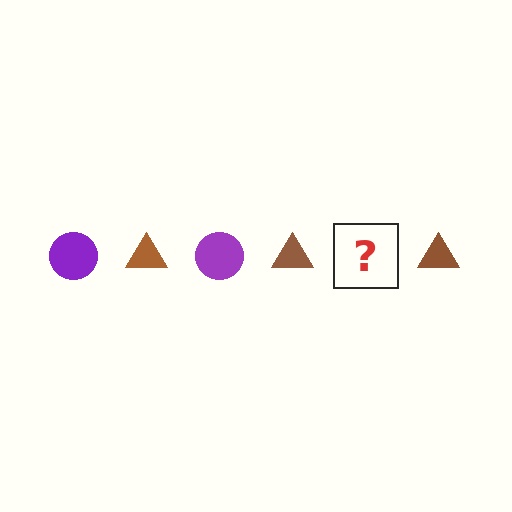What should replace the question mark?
The question mark should be replaced with a purple circle.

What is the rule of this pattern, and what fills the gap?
The rule is that the pattern alternates between purple circle and brown triangle. The gap should be filled with a purple circle.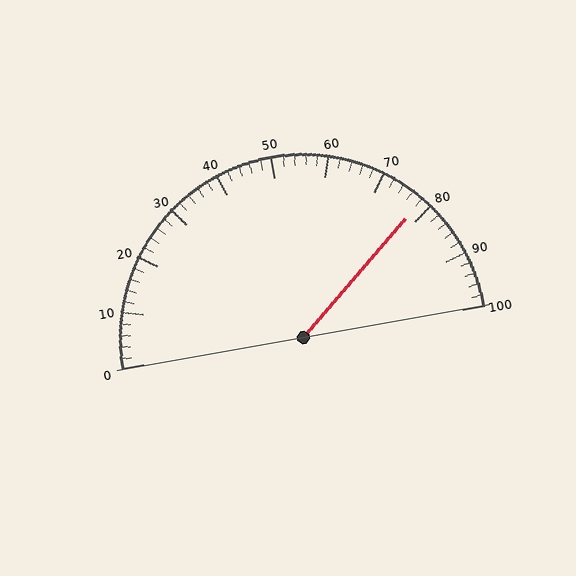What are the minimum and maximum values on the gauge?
The gauge ranges from 0 to 100.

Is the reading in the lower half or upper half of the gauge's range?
The reading is in the upper half of the range (0 to 100).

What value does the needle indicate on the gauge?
The needle indicates approximately 78.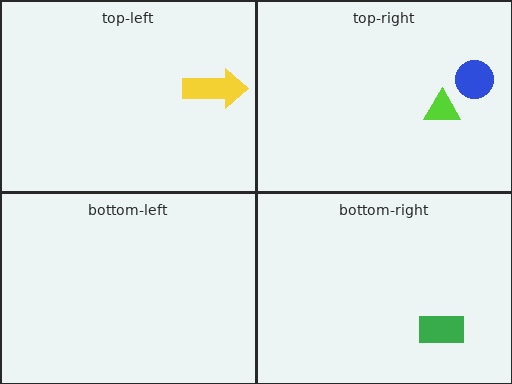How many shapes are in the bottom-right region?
1.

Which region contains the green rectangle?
The bottom-right region.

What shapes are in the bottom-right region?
The green rectangle.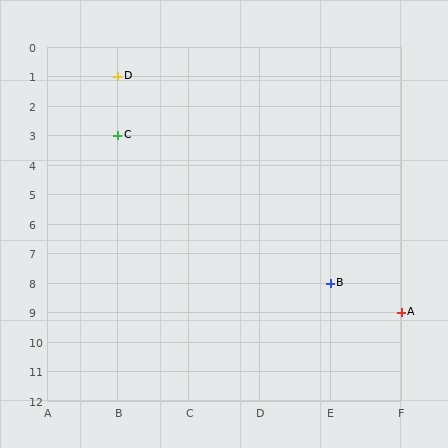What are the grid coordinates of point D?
Point D is at grid coordinates (B, 1).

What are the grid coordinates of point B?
Point B is at grid coordinates (E, 8).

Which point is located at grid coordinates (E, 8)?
Point B is at (E, 8).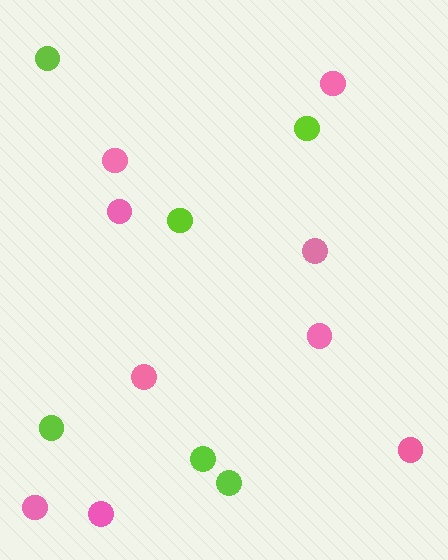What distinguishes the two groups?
There are 2 groups: one group of pink circles (9) and one group of lime circles (6).